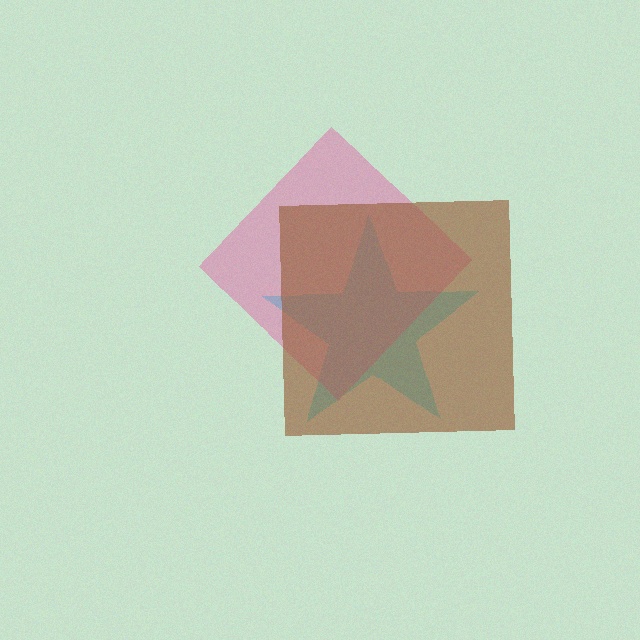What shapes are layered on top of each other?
The layered shapes are: a cyan star, a pink diamond, a brown square.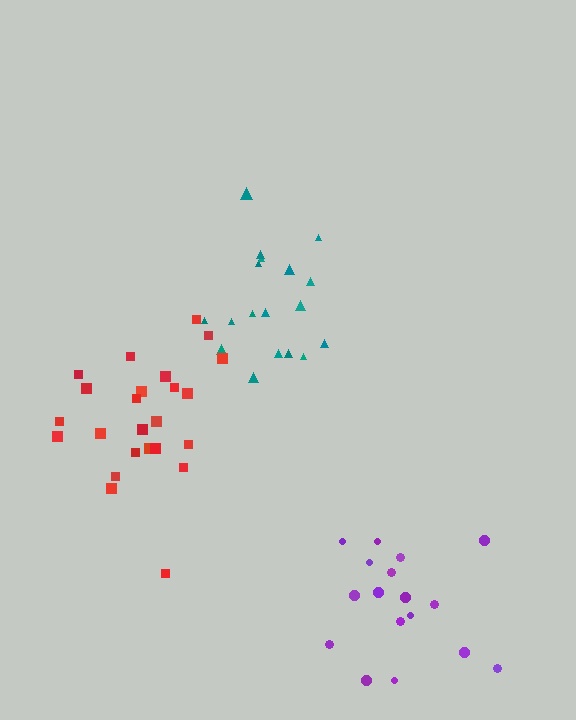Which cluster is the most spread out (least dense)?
Purple.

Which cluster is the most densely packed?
Red.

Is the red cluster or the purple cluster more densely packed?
Red.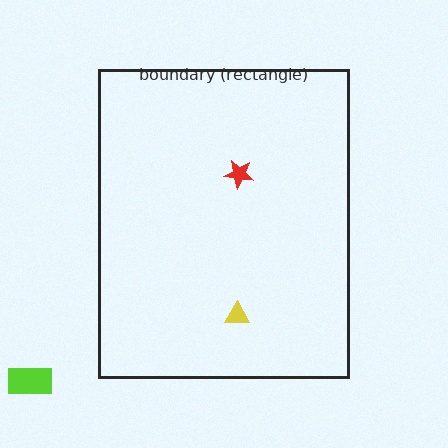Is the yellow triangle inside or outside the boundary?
Inside.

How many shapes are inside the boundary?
2 inside, 1 outside.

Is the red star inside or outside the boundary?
Inside.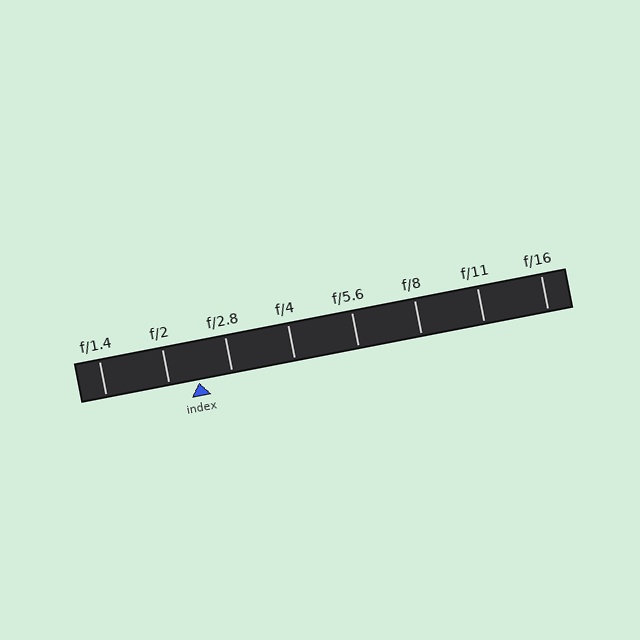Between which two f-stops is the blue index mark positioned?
The index mark is between f/2 and f/2.8.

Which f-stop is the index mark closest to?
The index mark is closest to f/2.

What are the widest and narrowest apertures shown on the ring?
The widest aperture shown is f/1.4 and the narrowest is f/16.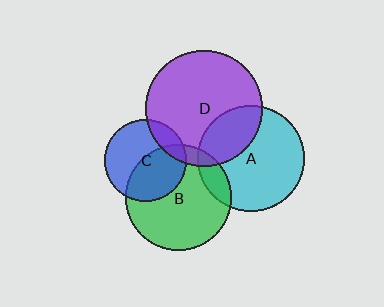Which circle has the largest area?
Circle D (purple).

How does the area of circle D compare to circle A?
Approximately 1.2 times.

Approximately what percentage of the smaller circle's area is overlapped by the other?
Approximately 45%.